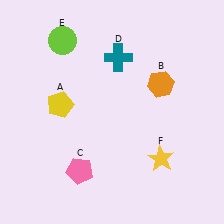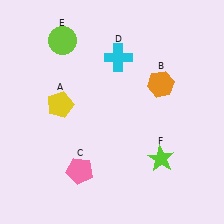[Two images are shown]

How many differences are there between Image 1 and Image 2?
There are 2 differences between the two images.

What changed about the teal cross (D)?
In Image 1, D is teal. In Image 2, it changed to cyan.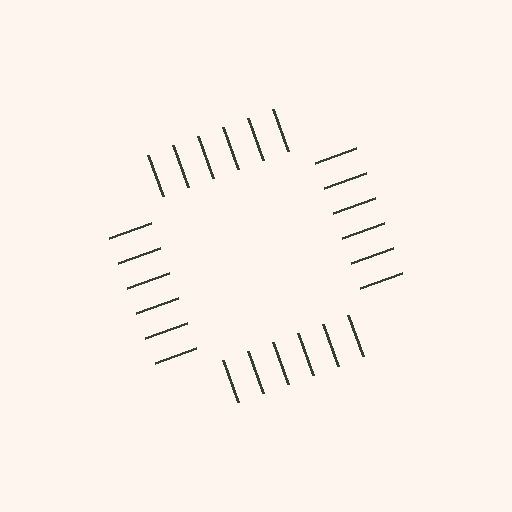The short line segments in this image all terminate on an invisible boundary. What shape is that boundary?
An illusory square — the line segments terminate on its edges but no continuous stroke is drawn.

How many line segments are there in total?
24 — 6 along each of the 4 edges.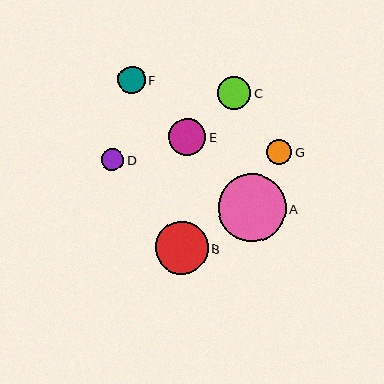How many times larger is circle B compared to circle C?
Circle B is approximately 1.6 times the size of circle C.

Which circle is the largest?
Circle A is the largest with a size of approximately 68 pixels.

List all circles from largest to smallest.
From largest to smallest: A, B, E, C, F, G, D.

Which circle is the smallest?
Circle D is the smallest with a size of approximately 22 pixels.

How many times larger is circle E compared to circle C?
Circle E is approximately 1.1 times the size of circle C.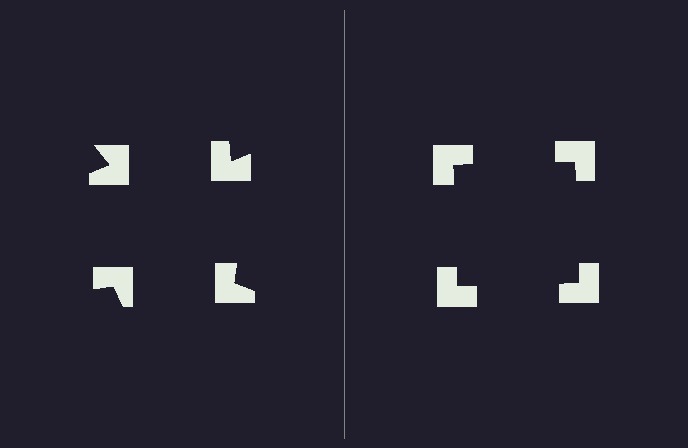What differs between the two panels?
The notched squares are positioned identically on both sides; only the wedge orientations differ. On the right they align to a square; on the left they are misaligned.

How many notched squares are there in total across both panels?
8 — 4 on each side.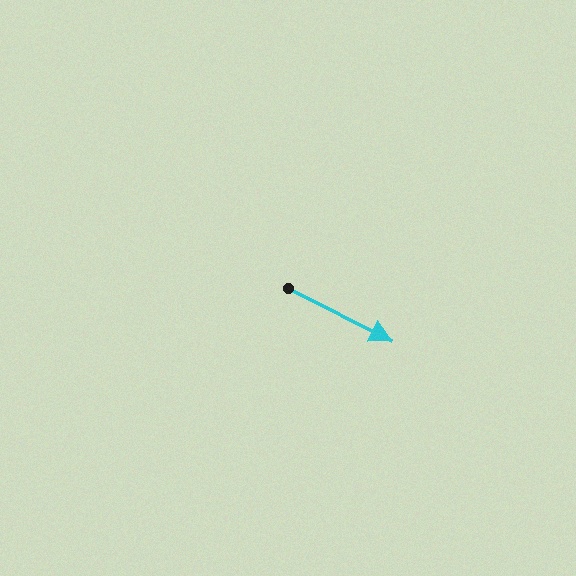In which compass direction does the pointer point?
Southeast.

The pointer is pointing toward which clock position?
Roughly 4 o'clock.